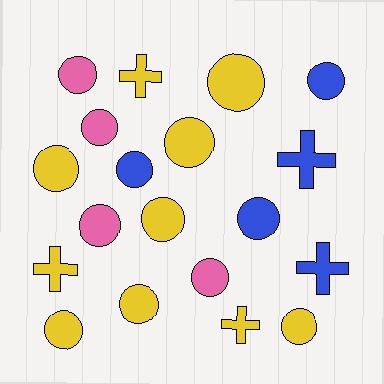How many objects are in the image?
There are 19 objects.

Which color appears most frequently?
Yellow, with 10 objects.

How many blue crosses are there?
There are 2 blue crosses.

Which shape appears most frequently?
Circle, with 14 objects.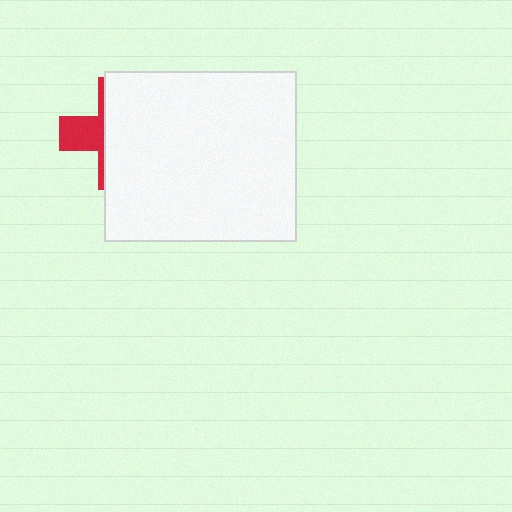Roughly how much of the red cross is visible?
A small part of it is visible (roughly 30%).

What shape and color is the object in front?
The object in front is a white rectangle.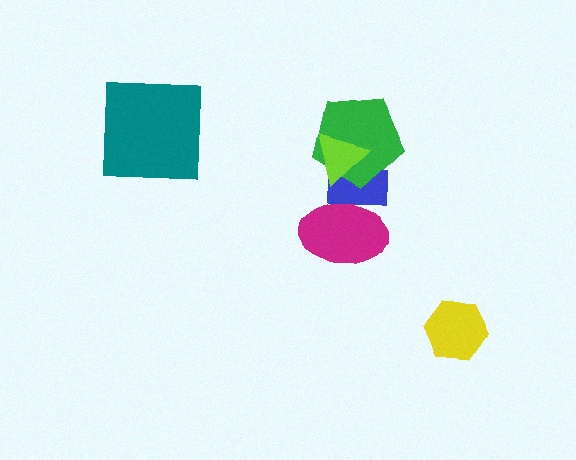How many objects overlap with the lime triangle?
2 objects overlap with the lime triangle.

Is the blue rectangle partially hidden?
Yes, it is partially covered by another shape.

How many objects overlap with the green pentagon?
2 objects overlap with the green pentagon.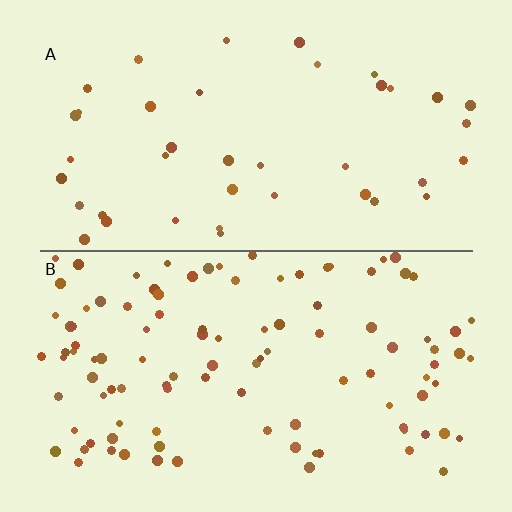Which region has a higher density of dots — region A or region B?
B (the bottom).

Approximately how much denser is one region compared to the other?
Approximately 2.6× — region B over region A.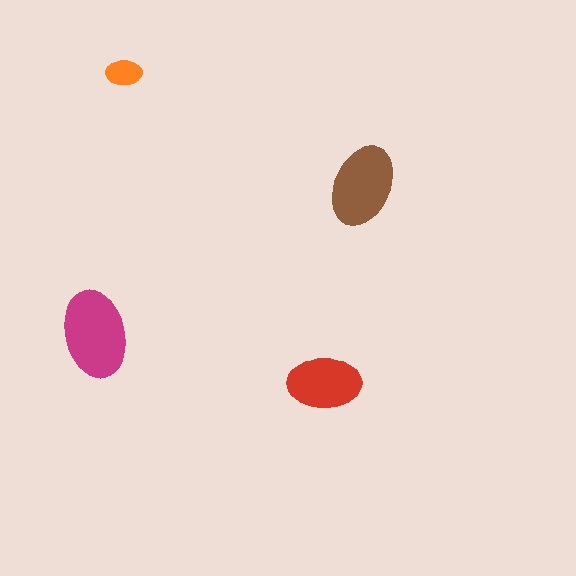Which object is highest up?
The orange ellipse is topmost.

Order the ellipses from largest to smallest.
the magenta one, the brown one, the red one, the orange one.